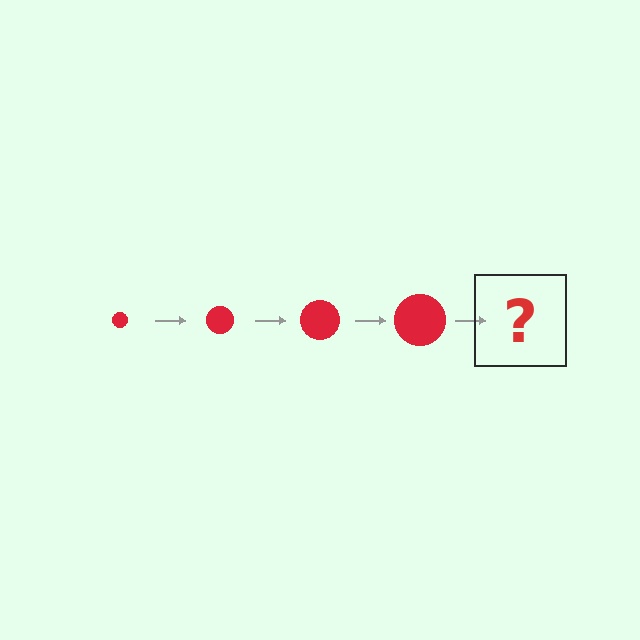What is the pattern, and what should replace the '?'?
The pattern is that the circle gets progressively larger each step. The '?' should be a red circle, larger than the previous one.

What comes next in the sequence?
The next element should be a red circle, larger than the previous one.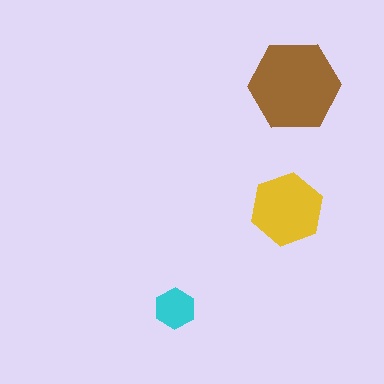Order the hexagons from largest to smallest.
the brown one, the yellow one, the cyan one.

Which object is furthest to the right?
The brown hexagon is rightmost.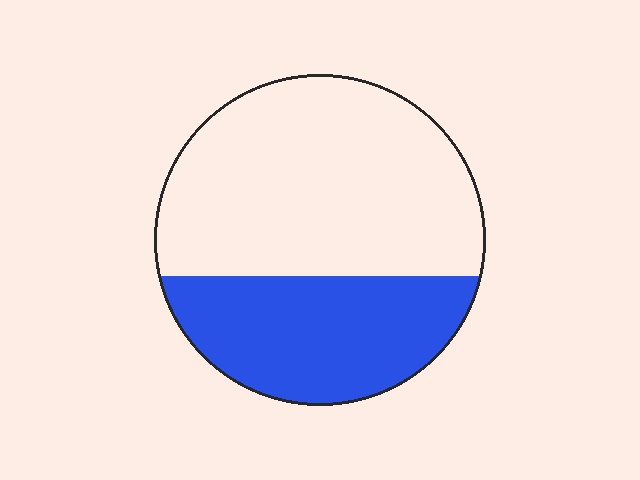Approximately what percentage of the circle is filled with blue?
Approximately 35%.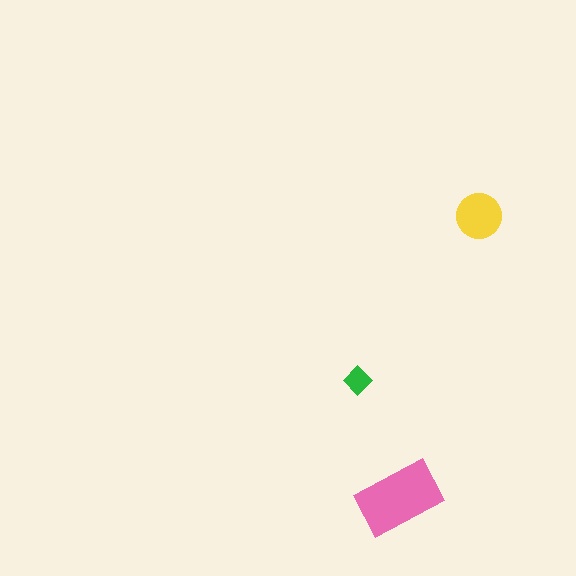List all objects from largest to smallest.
The pink rectangle, the yellow circle, the green diamond.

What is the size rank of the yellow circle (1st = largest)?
2nd.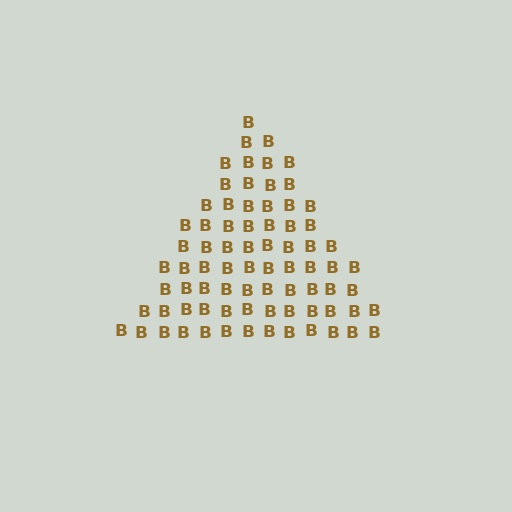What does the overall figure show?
The overall figure shows a triangle.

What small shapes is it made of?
It is made of small letter B's.